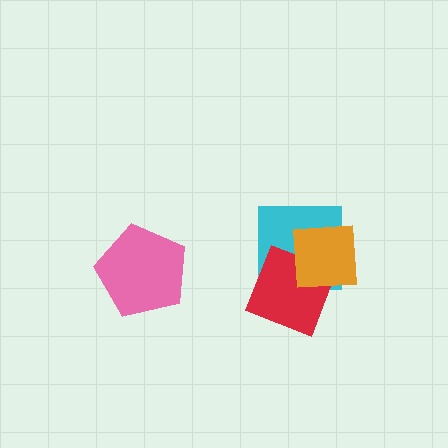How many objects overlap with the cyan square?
2 objects overlap with the cyan square.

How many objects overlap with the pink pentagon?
0 objects overlap with the pink pentagon.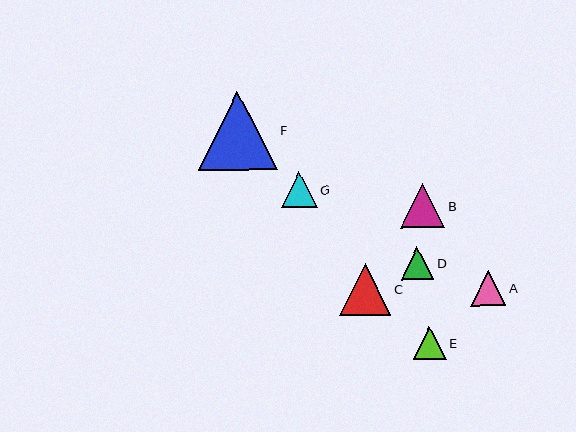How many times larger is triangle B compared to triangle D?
Triangle B is approximately 1.4 times the size of triangle D.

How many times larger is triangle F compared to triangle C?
Triangle F is approximately 1.5 times the size of triangle C.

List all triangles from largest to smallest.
From largest to smallest: F, C, B, G, A, E, D.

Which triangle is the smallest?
Triangle D is the smallest with a size of approximately 33 pixels.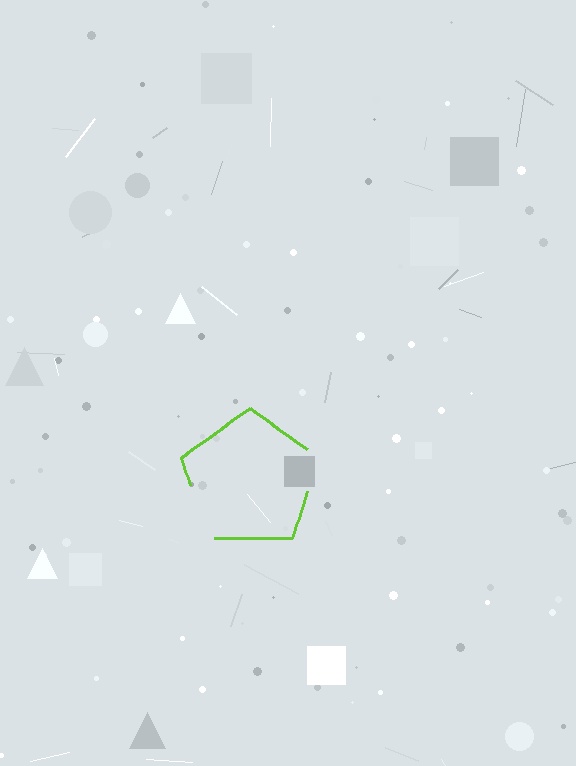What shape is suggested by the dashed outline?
The dashed outline suggests a pentagon.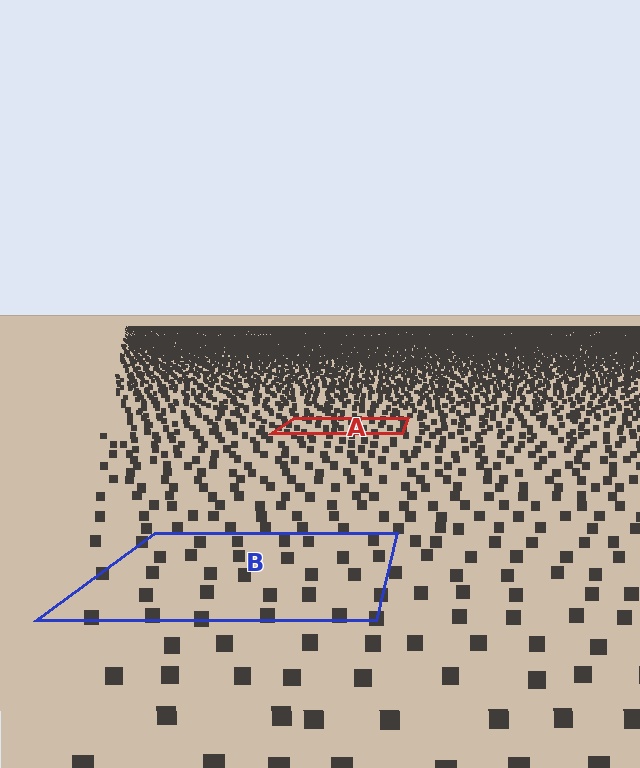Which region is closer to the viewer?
Region B is closer. The texture elements there are larger and more spread out.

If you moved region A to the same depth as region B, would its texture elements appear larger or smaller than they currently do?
They would appear larger. At a closer depth, the same texture elements are projected at a bigger on-screen size.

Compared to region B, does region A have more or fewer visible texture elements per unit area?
Region A has more texture elements per unit area — they are packed more densely because it is farther away.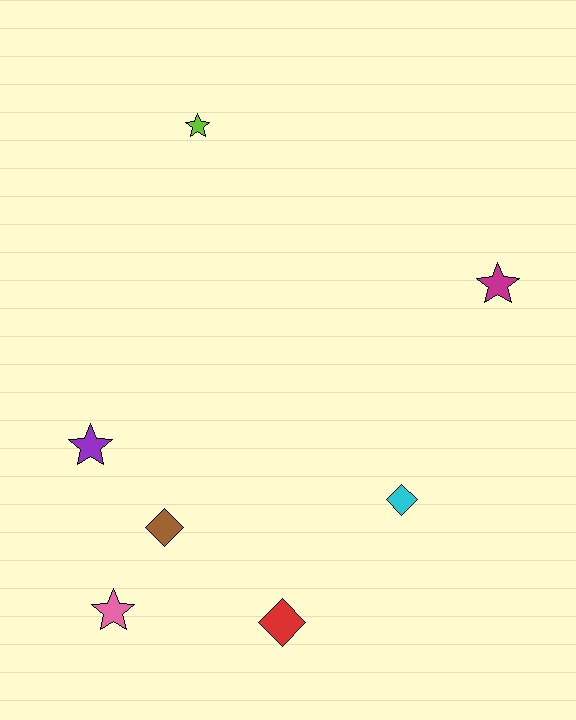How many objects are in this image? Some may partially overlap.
There are 7 objects.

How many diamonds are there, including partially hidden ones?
There are 3 diamonds.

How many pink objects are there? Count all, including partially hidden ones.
There is 1 pink object.